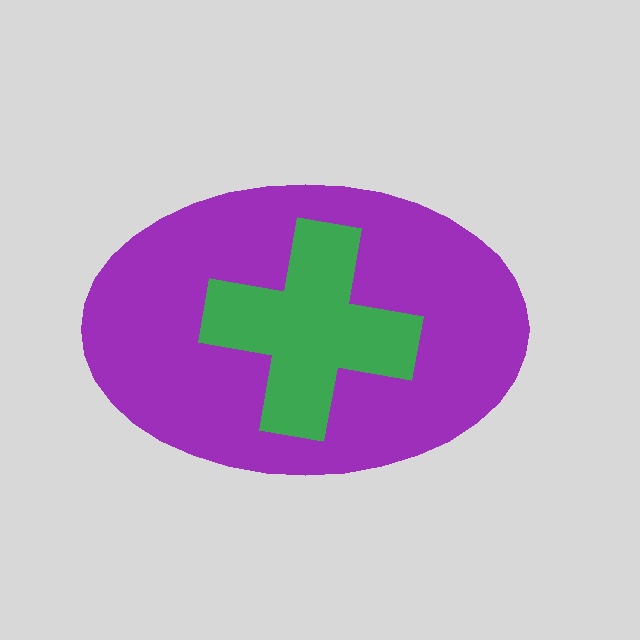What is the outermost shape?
The purple ellipse.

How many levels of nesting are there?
2.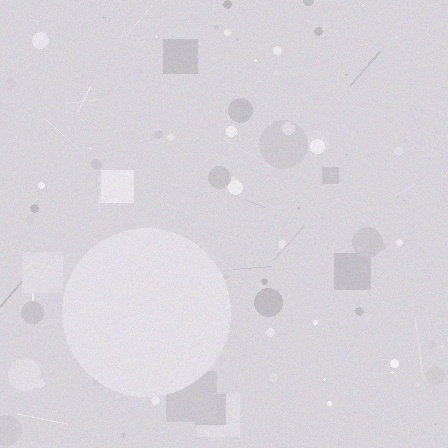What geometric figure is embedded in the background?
A circle is embedded in the background.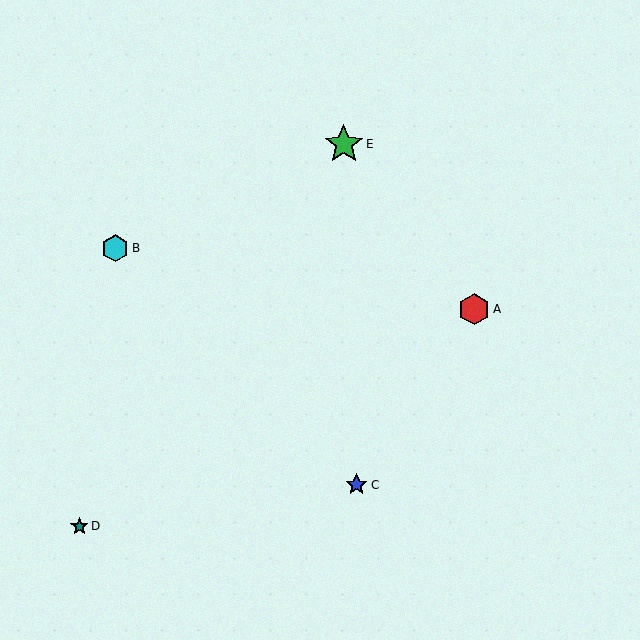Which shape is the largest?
The green star (labeled E) is the largest.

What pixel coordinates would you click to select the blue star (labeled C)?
Click at (357, 485) to select the blue star C.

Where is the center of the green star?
The center of the green star is at (344, 144).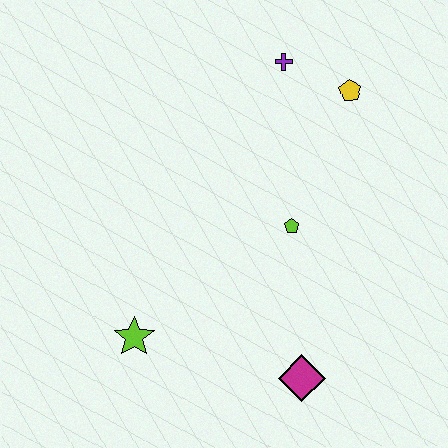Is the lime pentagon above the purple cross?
No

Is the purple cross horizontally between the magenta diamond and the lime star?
Yes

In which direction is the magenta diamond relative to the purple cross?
The magenta diamond is below the purple cross.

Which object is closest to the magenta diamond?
The lime pentagon is closest to the magenta diamond.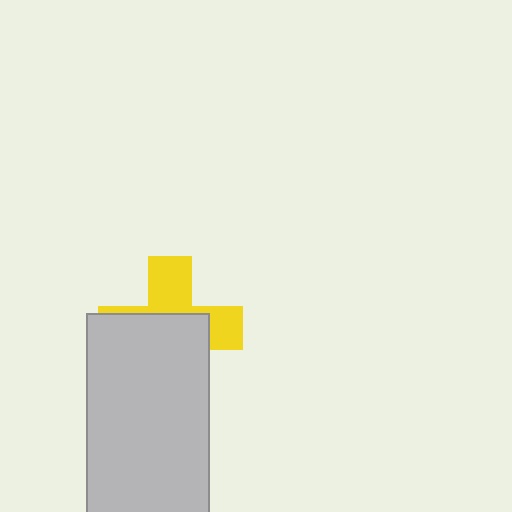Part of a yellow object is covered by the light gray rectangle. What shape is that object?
It is a cross.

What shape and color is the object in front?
The object in front is a light gray rectangle.